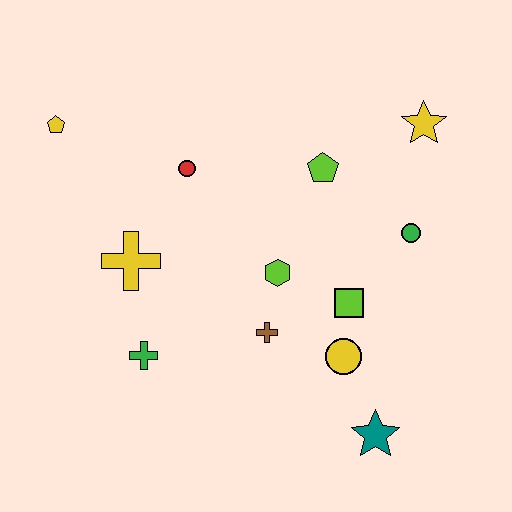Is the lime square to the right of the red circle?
Yes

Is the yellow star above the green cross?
Yes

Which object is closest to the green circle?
The lime square is closest to the green circle.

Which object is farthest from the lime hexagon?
The yellow pentagon is farthest from the lime hexagon.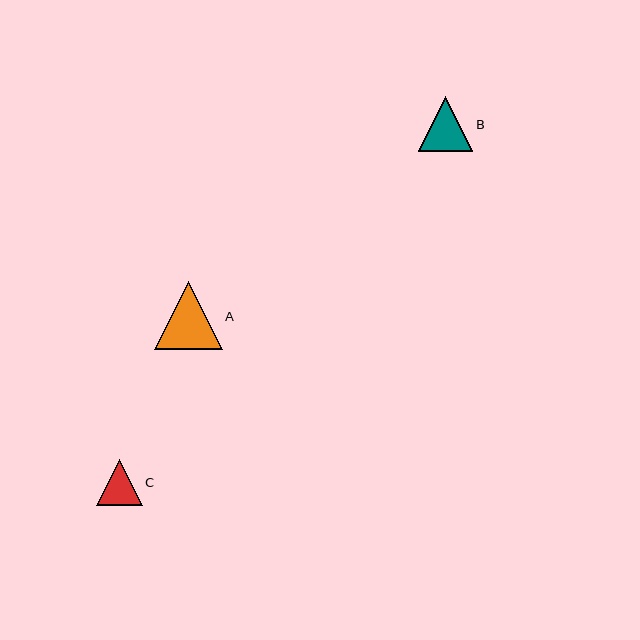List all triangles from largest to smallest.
From largest to smallest: A, B, C.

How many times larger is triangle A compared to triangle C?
Triangle A is approximately 1.5 times the size of triangle C.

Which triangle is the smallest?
Triangle C is the smallest with a size of approximately 46 pixels.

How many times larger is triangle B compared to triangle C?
Triangle B is approximately 1.2 times the size of triangle C.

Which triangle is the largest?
Triangle A is the largest with a size of approximately 68 pixels.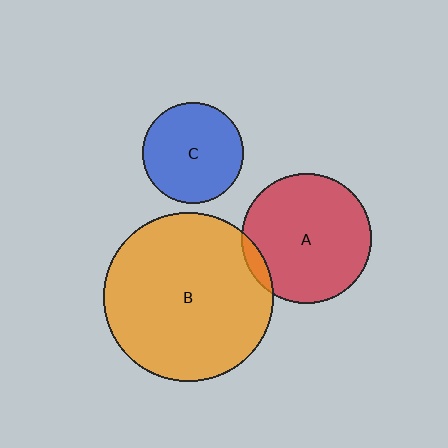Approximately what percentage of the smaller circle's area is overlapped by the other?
Approximately 5%.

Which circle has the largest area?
Circle B (orange).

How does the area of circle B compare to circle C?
Approximately 2.8 times.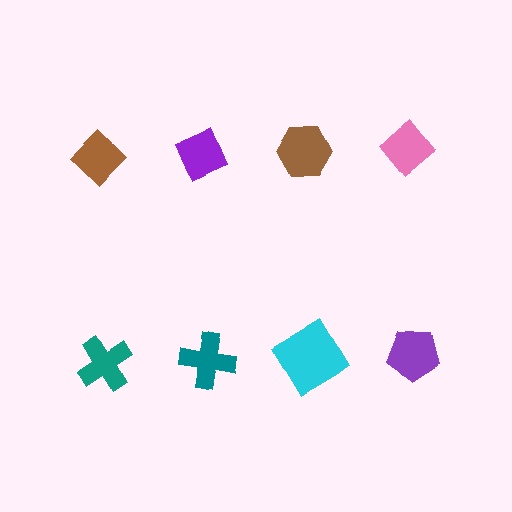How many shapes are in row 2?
4 shapes.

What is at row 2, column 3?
A cyan diamond.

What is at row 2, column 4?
A purple pentagon.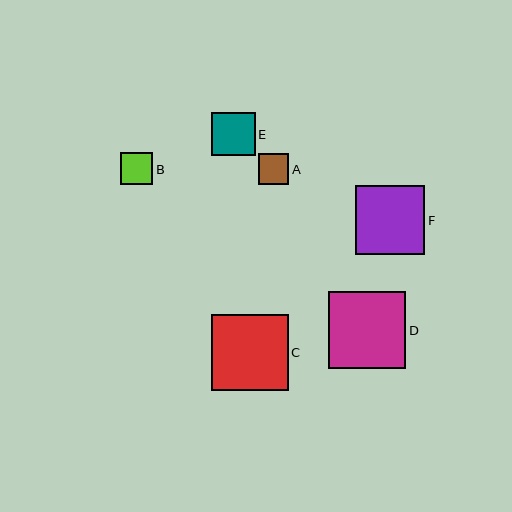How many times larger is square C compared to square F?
Square C is approximately 1.1 times the size of square F.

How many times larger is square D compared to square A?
Square D is approximately 2.5 times the size of square A.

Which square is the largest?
Square D is the largest with a size of approximately 77 pixels.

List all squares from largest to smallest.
From largest to smallest: D, C, F, E, B, A.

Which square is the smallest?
Square A is the smallest with a size of approximately 30 pixels.